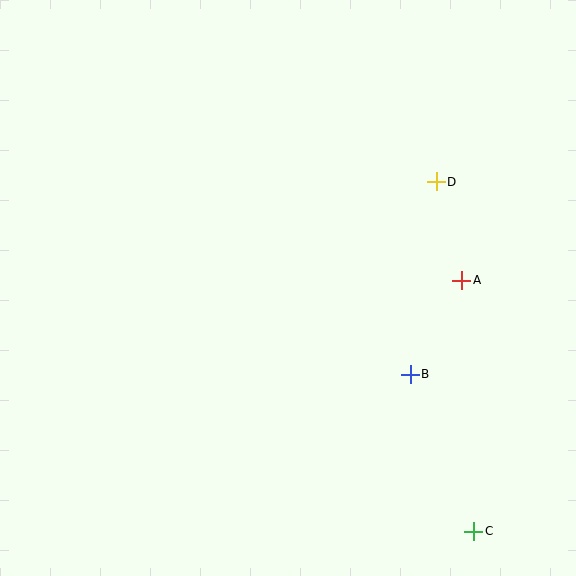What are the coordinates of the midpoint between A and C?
The midpoint between A and C is at (468, 406).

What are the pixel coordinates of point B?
Point B is at (410, 374).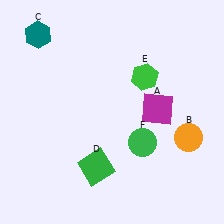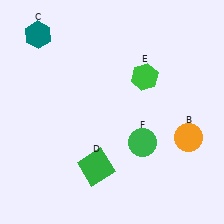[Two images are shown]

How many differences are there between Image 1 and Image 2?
There is 1 difference between the two images.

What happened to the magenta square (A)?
The magenta square (A) was removed in Image 2. It was in the top-right area of Image 1.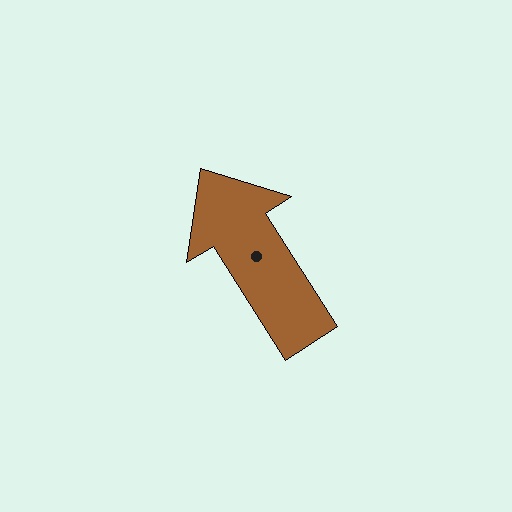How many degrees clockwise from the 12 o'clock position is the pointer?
Approximately 328 degrees.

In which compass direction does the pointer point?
Northwest.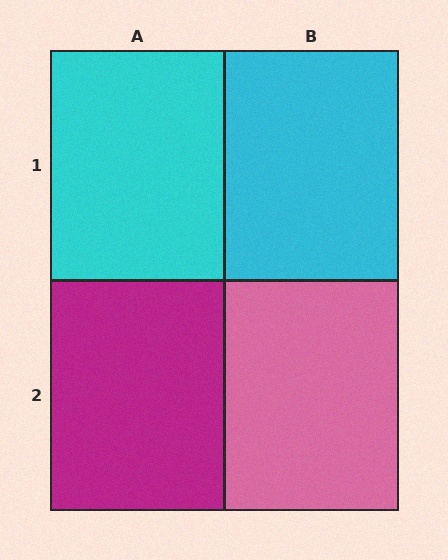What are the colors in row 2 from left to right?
Magenta, pink.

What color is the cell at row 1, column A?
Cyan.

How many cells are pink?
1 cell is pink.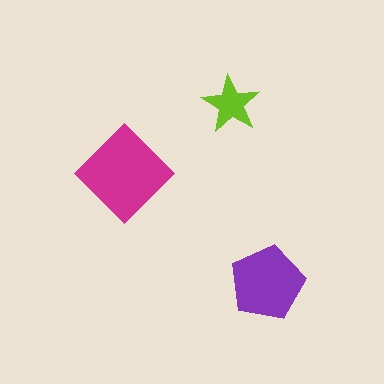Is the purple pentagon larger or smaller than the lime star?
Larger.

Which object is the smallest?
The lime star.